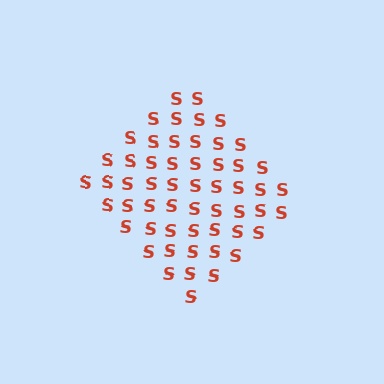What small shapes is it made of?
It is made of small letter S's.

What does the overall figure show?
The overall figure shows a diamond.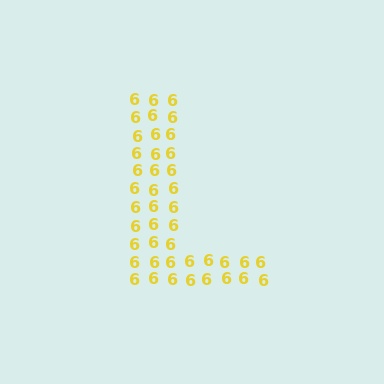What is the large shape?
The large shape is the letter L.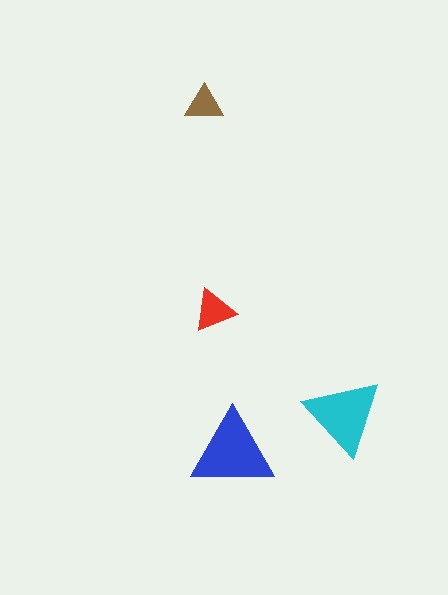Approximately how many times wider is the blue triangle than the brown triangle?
About 2 times wider.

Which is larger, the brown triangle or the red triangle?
The red one.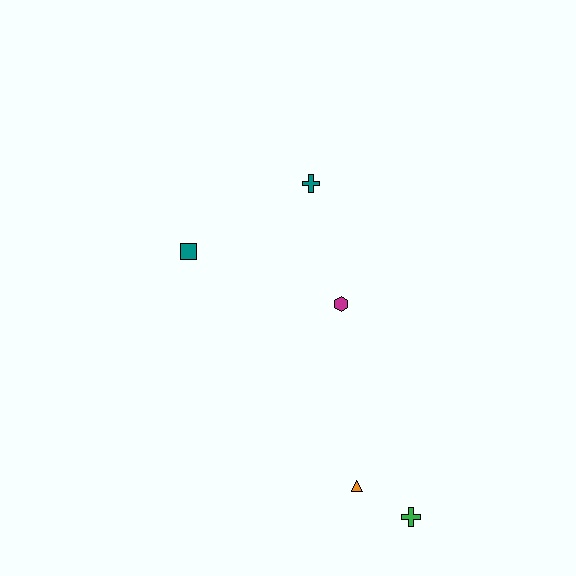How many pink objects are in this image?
There are no pink objects.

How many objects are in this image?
There are 5 objects.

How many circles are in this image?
There are no circles.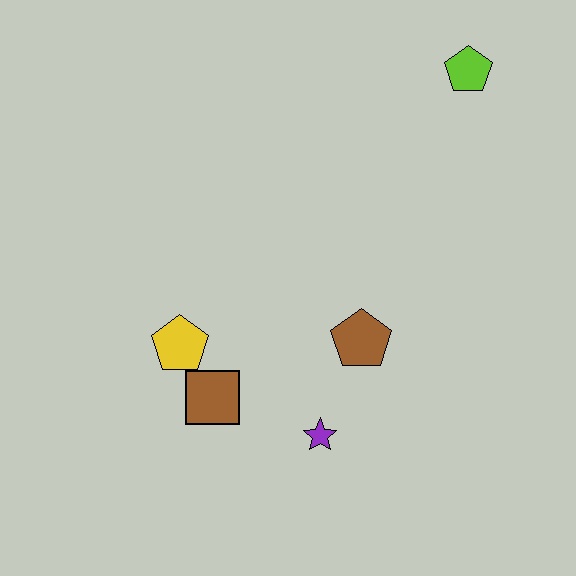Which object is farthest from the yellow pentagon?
The lime pentagon is farthest from the yellow pentagon.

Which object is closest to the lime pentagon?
The brown pentagon is closest to the lime pentagon.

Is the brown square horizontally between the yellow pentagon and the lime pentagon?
Yes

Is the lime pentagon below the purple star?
No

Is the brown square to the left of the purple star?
Yes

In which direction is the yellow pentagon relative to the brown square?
The yellow pentagon is above the brown square.